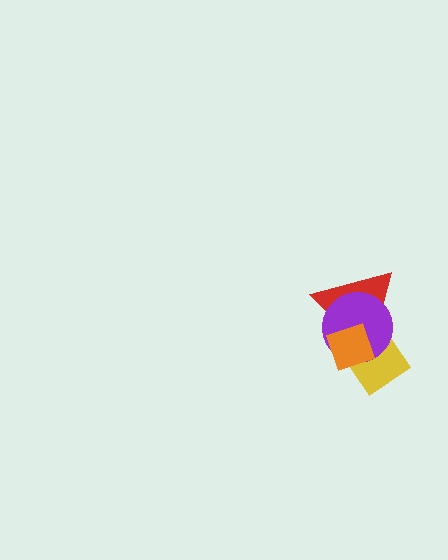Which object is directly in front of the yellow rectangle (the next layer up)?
The purple circle is directly in front of the yellow rectangle.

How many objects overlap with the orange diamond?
3 objects overlap with the orange diamond.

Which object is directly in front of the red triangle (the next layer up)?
The yellow rectangle is directly in front of the red triangle.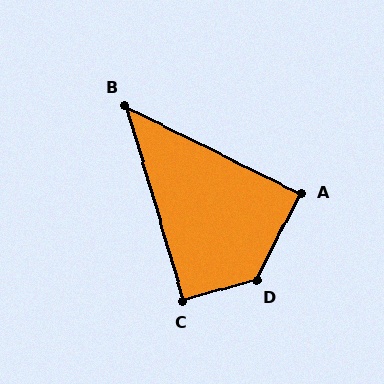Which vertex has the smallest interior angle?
B, at approximately 47 degrees.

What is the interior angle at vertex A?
Approximately 89 degrees (approximately right).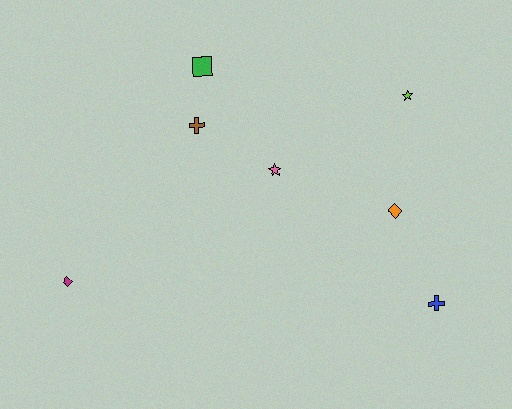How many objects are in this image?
There are 7 objects.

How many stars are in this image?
There are 2 stars.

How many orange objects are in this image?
There is 1 orange object.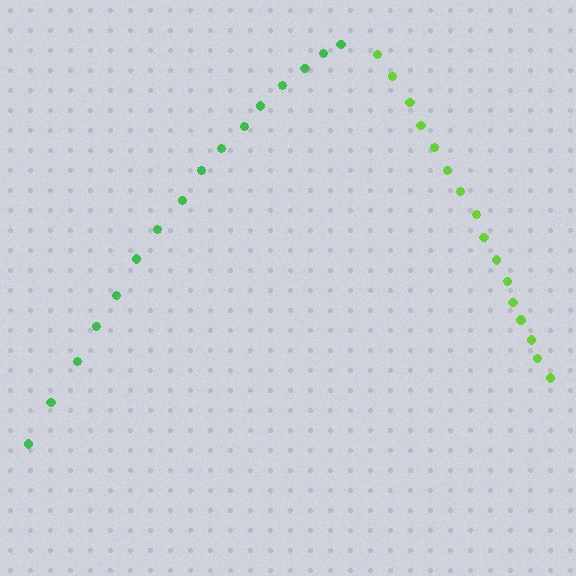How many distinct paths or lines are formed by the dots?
There are 2 distinct paths.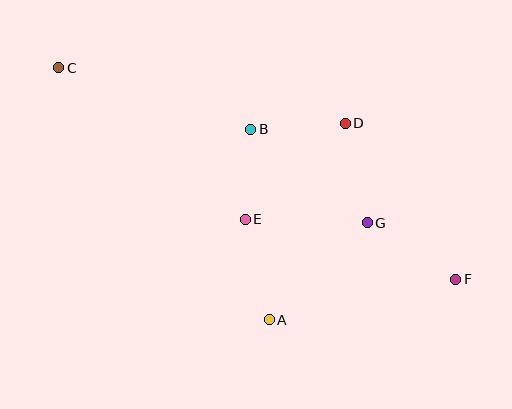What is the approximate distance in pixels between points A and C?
The distance between A and C is approximately 328 pixels.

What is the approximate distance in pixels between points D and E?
The distance between D and E is approximately 139 pixels.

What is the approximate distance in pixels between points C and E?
The distance between C and E is approximately 241 pixels.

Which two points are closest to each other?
Points B and E are closest to each other.